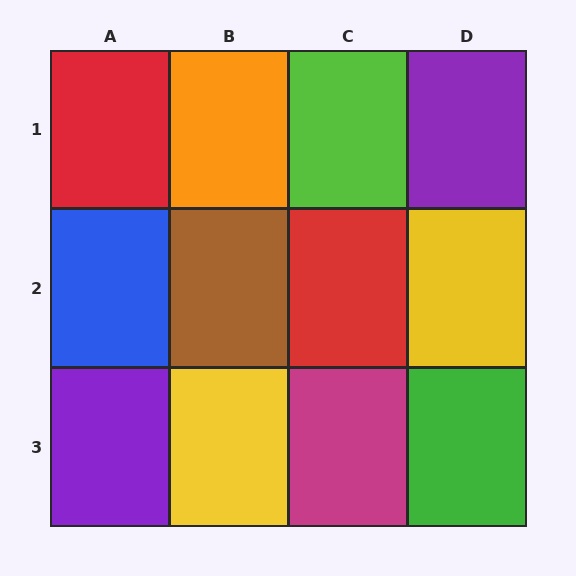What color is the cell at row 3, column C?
Magenta.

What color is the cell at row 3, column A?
Purple.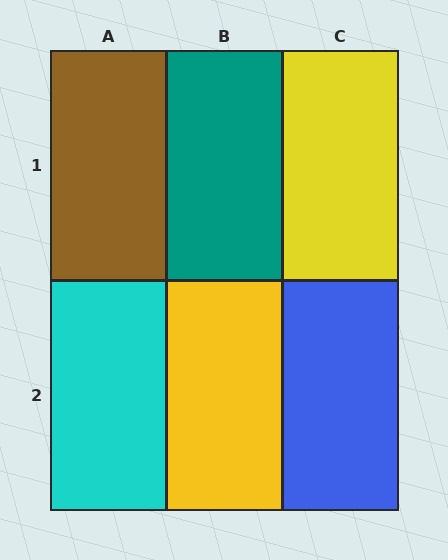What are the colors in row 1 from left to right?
Brown, teal, yellow.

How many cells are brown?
1 cell is brown.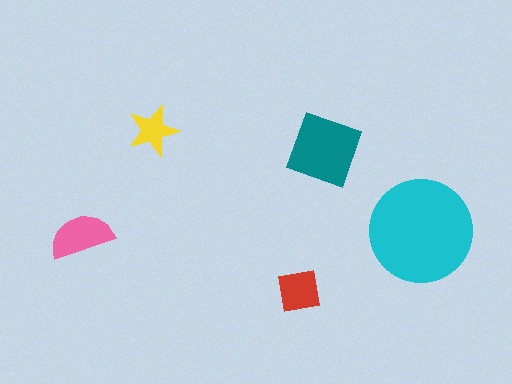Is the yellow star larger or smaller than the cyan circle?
Smaller.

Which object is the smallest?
The yellow star.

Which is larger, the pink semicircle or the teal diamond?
The teal diamond.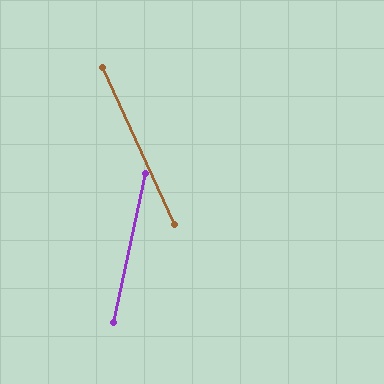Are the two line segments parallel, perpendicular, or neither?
Neither parallel nor perpendicular — they differ by about 37°.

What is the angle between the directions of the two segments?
Approximately 37 degrees.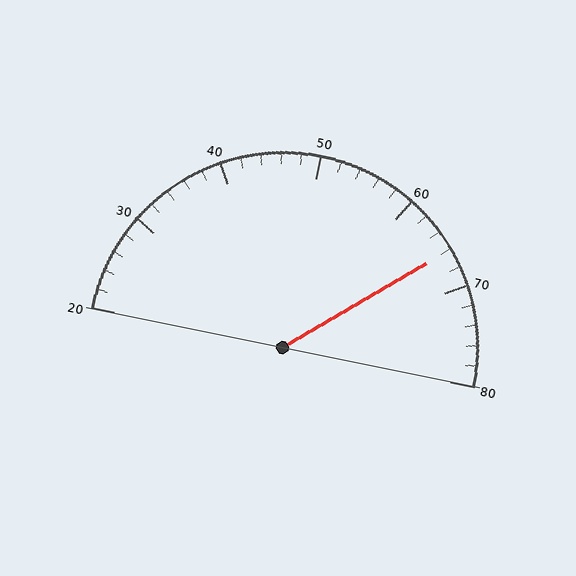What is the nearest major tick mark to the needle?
The nearest major tick mark is 70.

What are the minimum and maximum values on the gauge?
The gauge ranges from 20 to 80.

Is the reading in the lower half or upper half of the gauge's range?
The reading is in the upper half of the range (20 to 80).